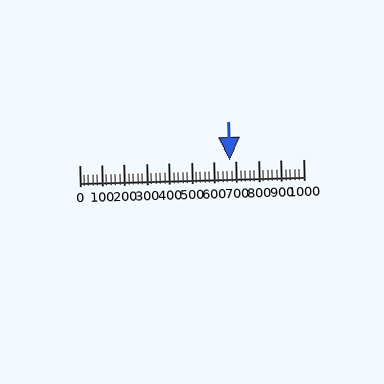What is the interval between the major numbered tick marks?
The major tick marks are spaced 100 units apart.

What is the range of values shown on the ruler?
The ruler shows values from 0 to 1000.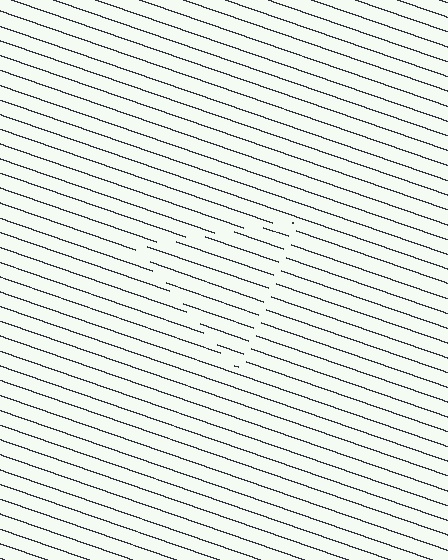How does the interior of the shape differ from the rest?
The interior of the shape contains the same grating, shifted by half a period — the contour is defined by the phase discontinuity where line-ends from the inner and outer gratings abut.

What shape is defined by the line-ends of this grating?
An illusory triangle. The interior of the shape contains the same grating, shifted by half a period — the contour is defined by the phase discontinuity where line-ends from the inner and outer gratings abut.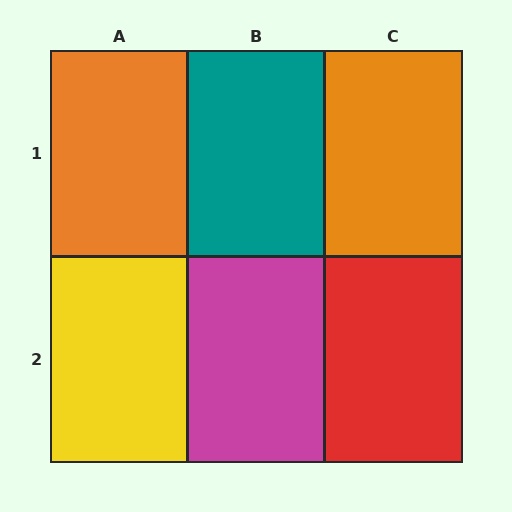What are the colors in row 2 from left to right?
Yellow, magenta, red.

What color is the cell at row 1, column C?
Orange.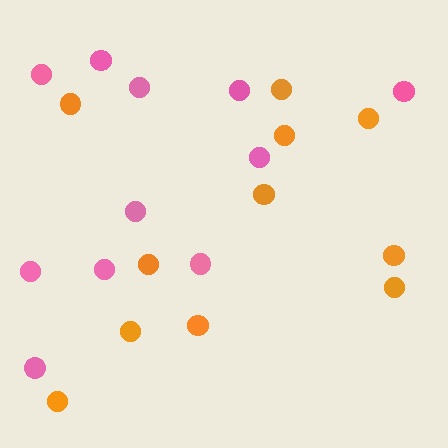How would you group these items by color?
There are 2 groups: one group of orange circles (11) and one group of pink circles (11).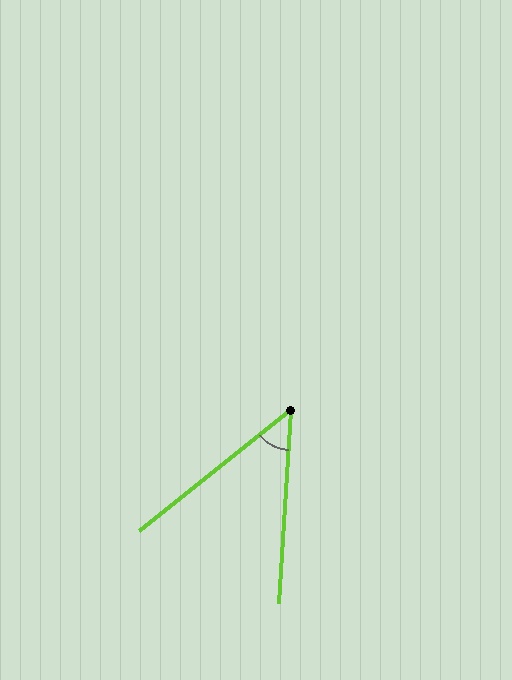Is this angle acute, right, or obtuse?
It is acute.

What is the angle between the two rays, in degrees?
Approximately 48 degrees.